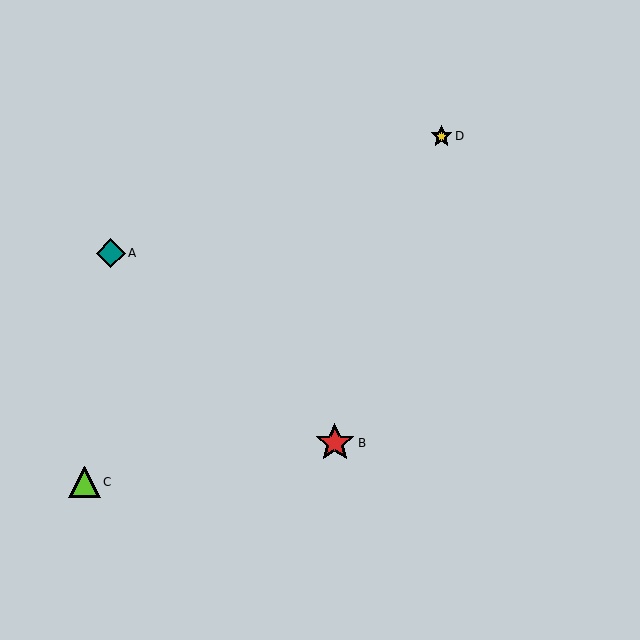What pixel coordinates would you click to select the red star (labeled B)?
Click at (335, 443) to select the red star B.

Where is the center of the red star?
The center of the red star is at (335, 443).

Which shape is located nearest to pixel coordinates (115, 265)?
The teal diamond (labeled A) at (111, 253) is nearest to that location.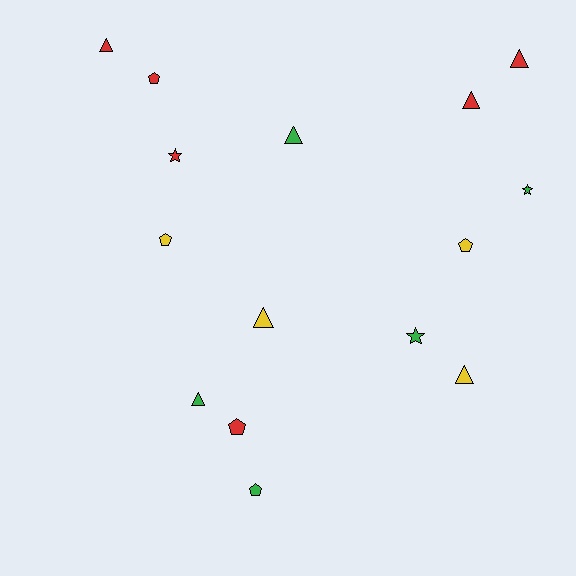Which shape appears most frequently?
Triangle, with 7 objects.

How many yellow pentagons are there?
There are 2 yellow pentagons.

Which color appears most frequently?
Red, with 6 objects.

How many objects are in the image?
There are 15 objects.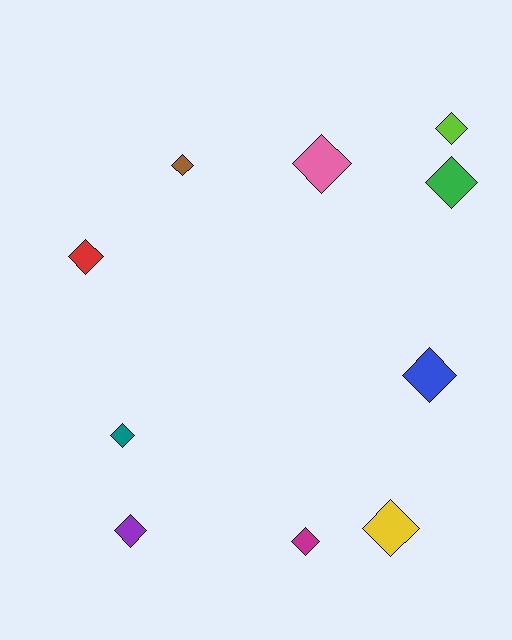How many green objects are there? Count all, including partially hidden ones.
There is 1 green object.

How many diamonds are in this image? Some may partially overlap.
There are 10 diamonds.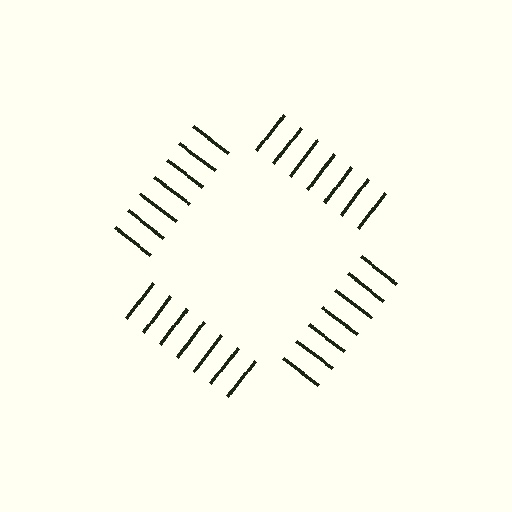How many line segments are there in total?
28 — 7 along each of the 4 edges.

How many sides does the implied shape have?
4 sides — the line-ends trace a square.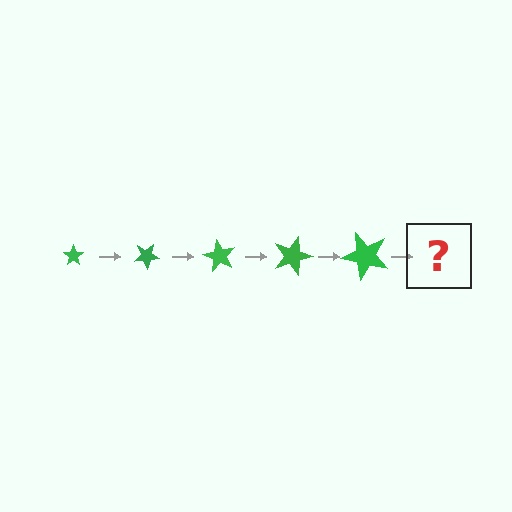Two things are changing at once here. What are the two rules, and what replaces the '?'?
The two rules are that the star grows larger each step and it rotates 30 degrees each step. The '?' should be a star, larger than the previous one and rotated 150 degrees from the start.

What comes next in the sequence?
The next element should be a star, larger than the previous one and rotated 150 degrees from the start.